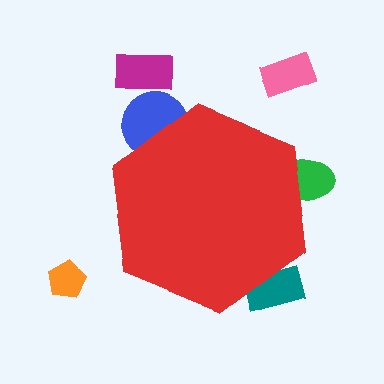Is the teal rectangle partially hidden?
Yes, the teal rectangle is partially hidden behind the red hexagon.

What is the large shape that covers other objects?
A red hexagon.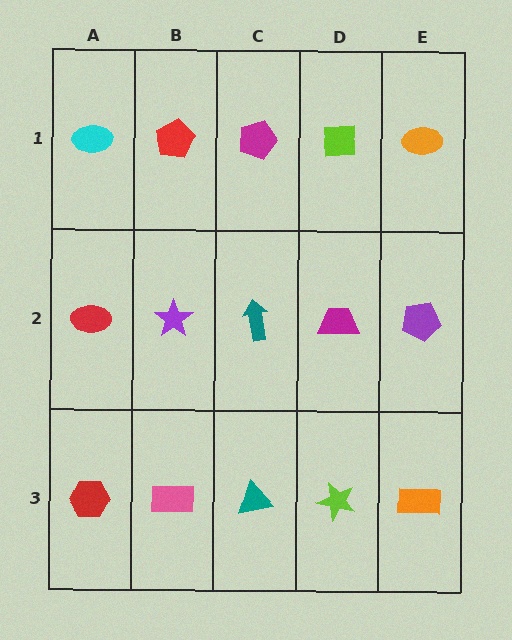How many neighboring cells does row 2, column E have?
3.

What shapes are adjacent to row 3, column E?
A purple pentagon (row 2, column E), a lime star (row 3, column D).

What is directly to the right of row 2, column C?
A magenta trapezoid.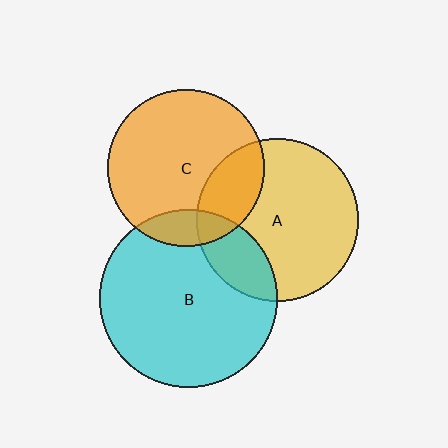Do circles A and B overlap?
Yes.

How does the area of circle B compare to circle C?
Approximately 1.3 times.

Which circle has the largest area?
Circle B (cyan).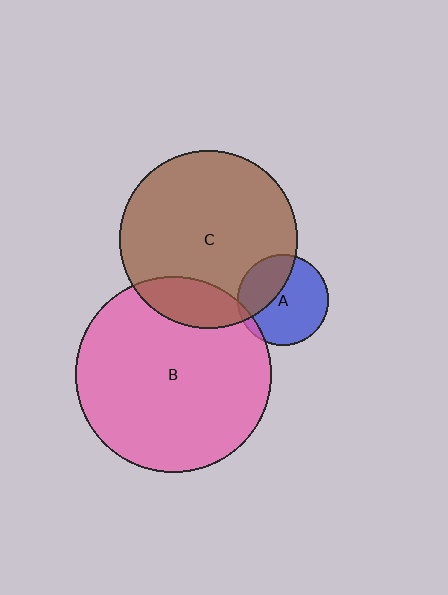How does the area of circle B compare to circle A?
Approximately 4.7 times.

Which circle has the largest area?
Circle B (pink).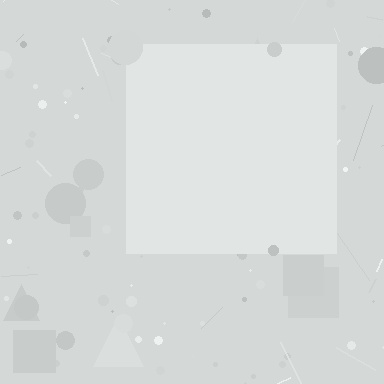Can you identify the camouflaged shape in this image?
The camouflaged shape is a square.